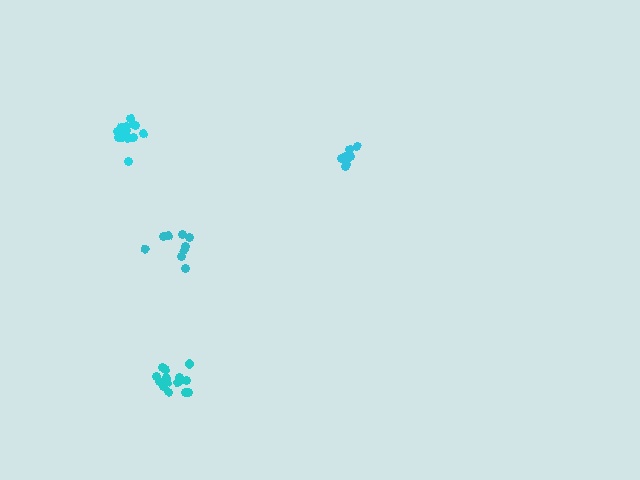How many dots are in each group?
Group 1: 9 dots, Group 2: 8 dots, Group 3: 14 dots, Group 4: 14 dots (45 total).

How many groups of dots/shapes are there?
There are 4 groups.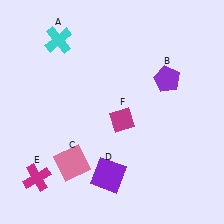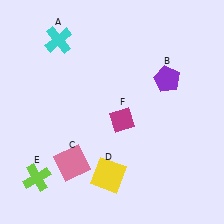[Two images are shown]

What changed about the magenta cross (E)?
In Image 1, E is magenta. In Image 2, it changed to lime.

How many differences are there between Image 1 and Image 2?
There are 2 differences between the two images.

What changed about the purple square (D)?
In Image 1, D is purple. In Image 2, it changed to yellow.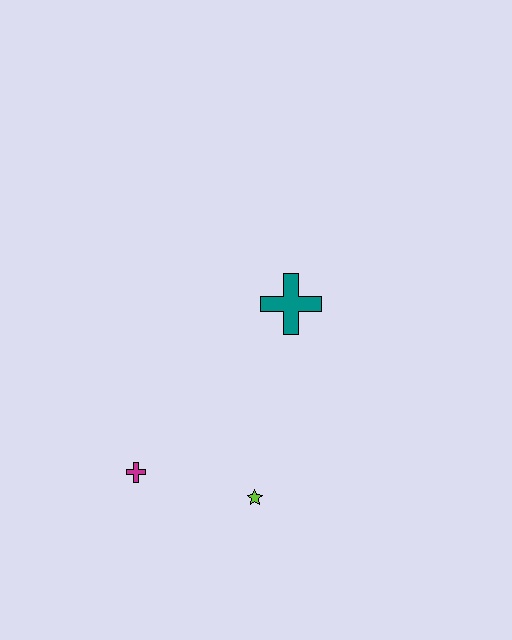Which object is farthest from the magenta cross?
The teal cross is farthest from the magenta cross.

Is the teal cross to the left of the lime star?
No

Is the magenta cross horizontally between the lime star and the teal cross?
No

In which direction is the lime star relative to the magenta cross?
The lime star is to the right of the magenta cross.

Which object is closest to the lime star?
The magenta cross is closest to the lime star.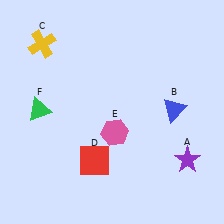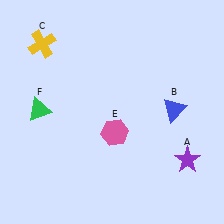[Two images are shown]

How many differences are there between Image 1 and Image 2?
There is 1 difference between the two images.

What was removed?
The red square (D) was removed in Image 2.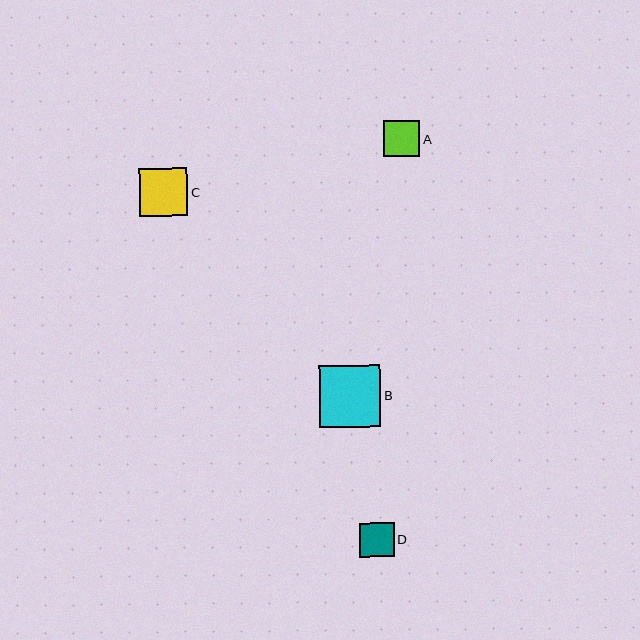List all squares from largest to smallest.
From largest to smallest: B, C, A, D.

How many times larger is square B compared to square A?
Square B is approximately 1.7 times the size of square A.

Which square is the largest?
Square B is the largest with a size of approximately 62 pixels.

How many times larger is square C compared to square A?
Square C is approximately 1.3 times the size of square A.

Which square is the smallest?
Square D is the smallest with a size of approximately 35 pixels.